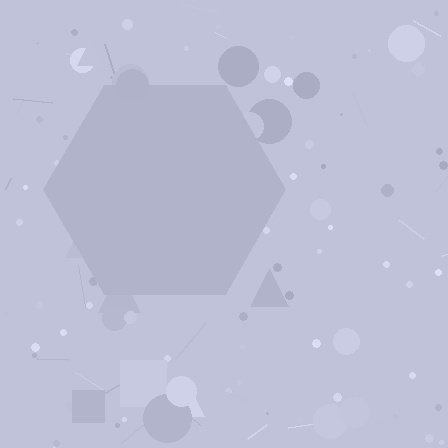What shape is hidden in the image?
A hexagon is hidden in the image.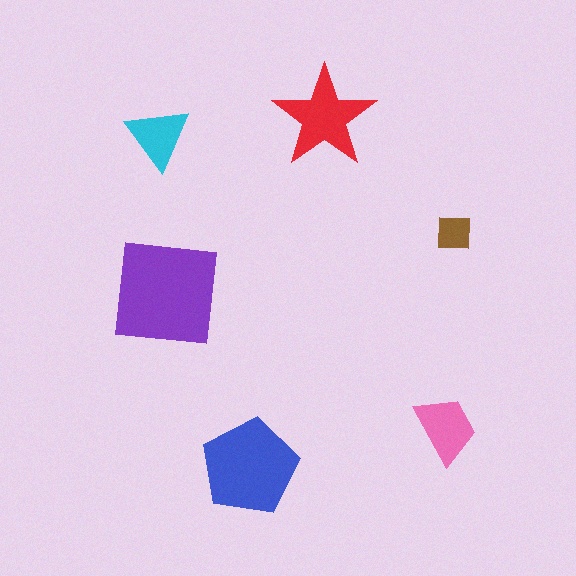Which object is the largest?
The purple square.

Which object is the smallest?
The brown square.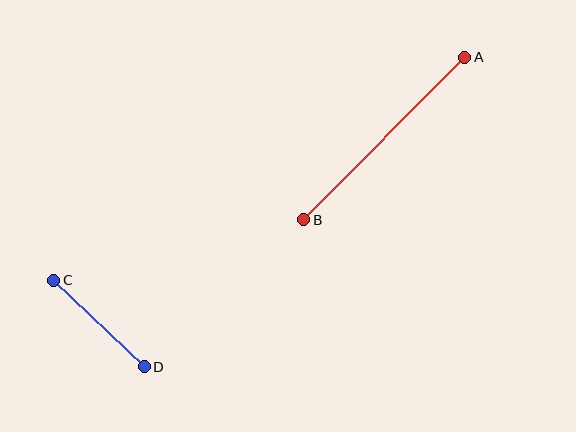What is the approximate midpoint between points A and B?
The midpoint is at approximately (384, 138) pixels.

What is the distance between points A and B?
The distance is approximately 229 pixels.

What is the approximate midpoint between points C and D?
The midpoint is at approximately (99, 323) pixels.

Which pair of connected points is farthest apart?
Points A and B are farthest apart.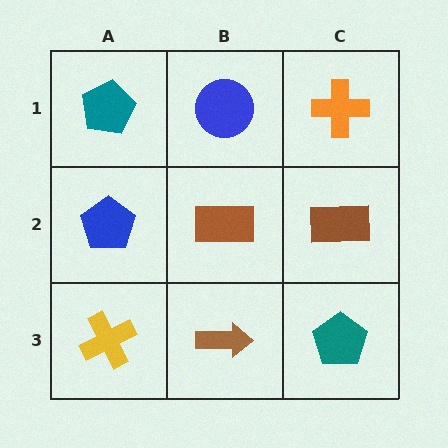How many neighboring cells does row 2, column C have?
3.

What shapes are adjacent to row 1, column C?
A brown rectangle (row 2, column C), a blue circle (row 1, column B).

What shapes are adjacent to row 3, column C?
A brown rectangle (row 2, column C), a brown arrow (row 3, column B).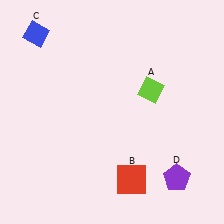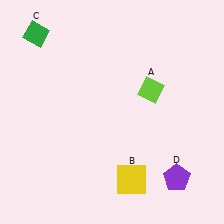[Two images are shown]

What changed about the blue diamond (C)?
In Image 1, C is blue. In Image 2, it changed to green.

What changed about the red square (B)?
In Image 1, B is red. In Image 2, it changed to yellow.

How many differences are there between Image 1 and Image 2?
There are 2 differences between the two images.